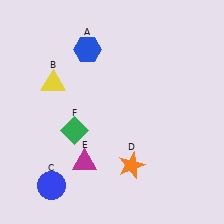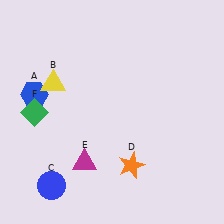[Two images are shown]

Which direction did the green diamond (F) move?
The green diamond (F) moved left.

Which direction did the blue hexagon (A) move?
The blue hexagon (A) moved left.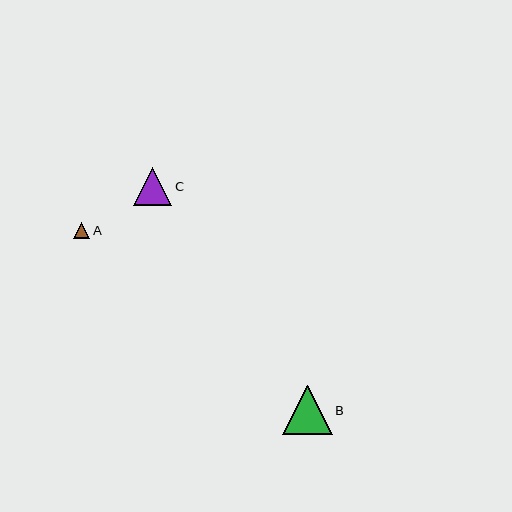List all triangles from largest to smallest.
From largest to smallest: B, C, A.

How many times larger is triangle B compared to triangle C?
Triangle B is approximately 1.3 times the size of triangle C.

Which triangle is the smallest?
Triangle A is the smallest with a size of approximately 16 pixels.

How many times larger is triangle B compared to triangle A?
Triangle B is approximately 3.1 times the size of triangle A.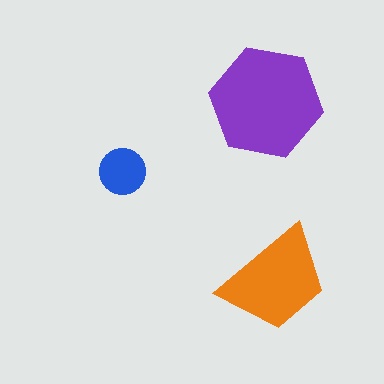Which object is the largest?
The purple hexagon.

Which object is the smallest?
The blue circle.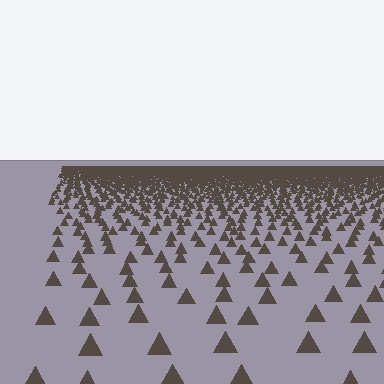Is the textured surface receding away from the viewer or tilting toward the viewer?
The surface is receding away from the viewer. Texture elements get smaller and denser toward the top.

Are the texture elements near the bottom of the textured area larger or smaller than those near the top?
Larger. Near the bottom, elements are closer to the viewer and appear at a bigger on-screen size.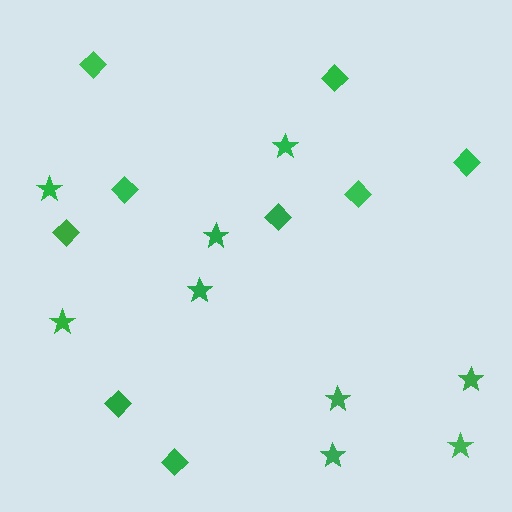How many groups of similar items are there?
There are 2 groups: one group of stars (9) and one group of diamonds (9).